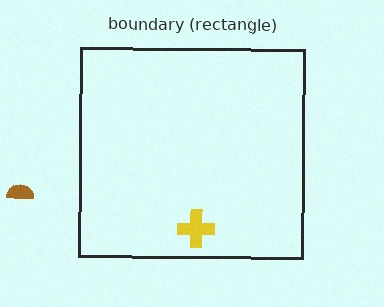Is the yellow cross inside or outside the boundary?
Inside.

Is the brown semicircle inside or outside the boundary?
Outside.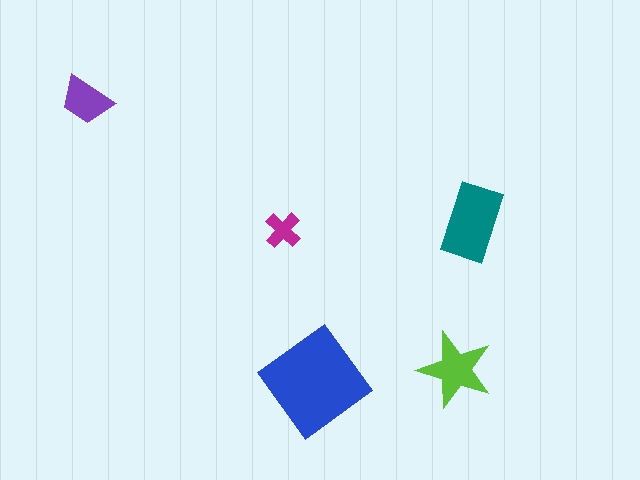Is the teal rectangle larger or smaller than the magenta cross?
Larger.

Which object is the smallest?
The magenta cross.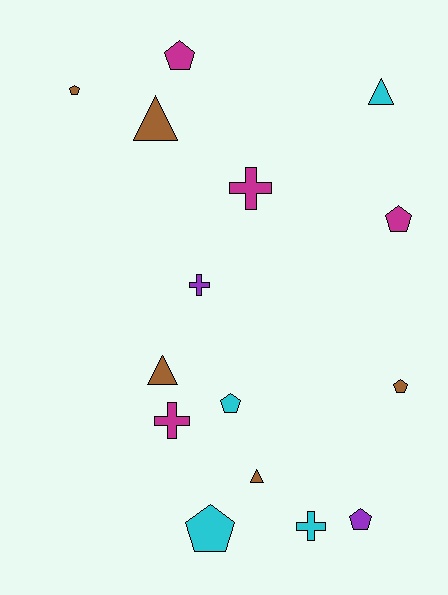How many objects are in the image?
There are 15 objects.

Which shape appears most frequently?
Pentagon, with 7 objects.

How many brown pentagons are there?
There are 2 brown pentagons.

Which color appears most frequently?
Brown, with 5 objects.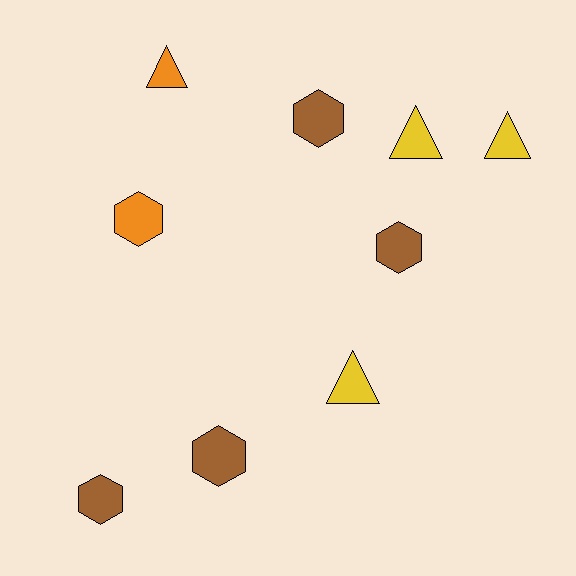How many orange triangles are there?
There is 1 orange triangle.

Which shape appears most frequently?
Hexagon, with 5 objects.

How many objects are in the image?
There are 9 objects.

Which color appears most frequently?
Brown, with 4 objects.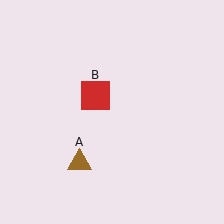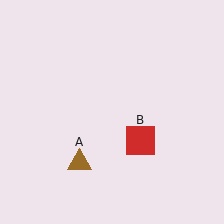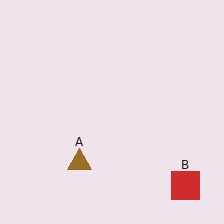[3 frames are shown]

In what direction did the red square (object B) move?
The red square (object B) moved down and to the right.